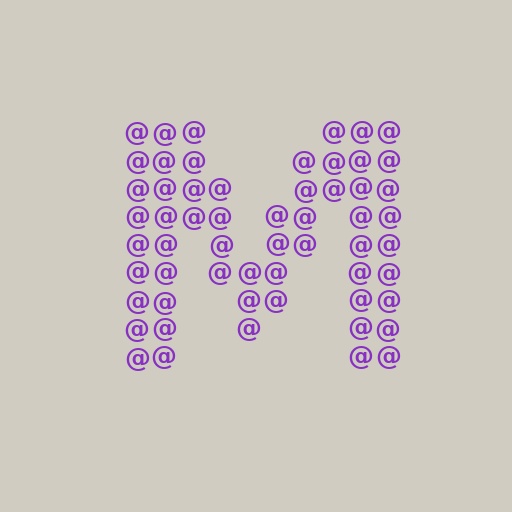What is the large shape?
The large shape is the letter M.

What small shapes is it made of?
It is made of small at signs.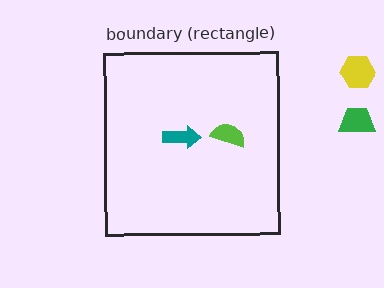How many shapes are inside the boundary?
2 inside, 2 outside.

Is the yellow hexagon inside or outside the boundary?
Outside.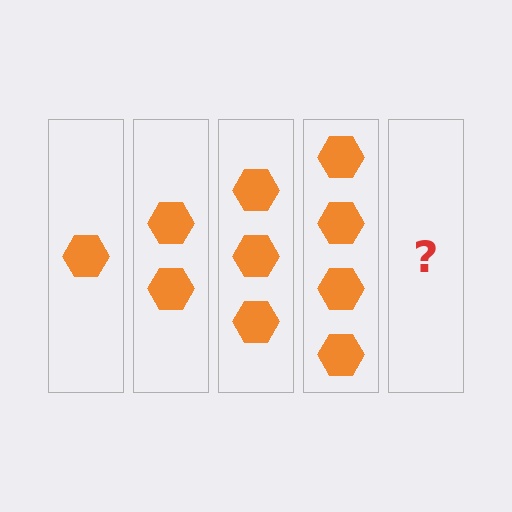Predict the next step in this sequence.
The next step is 5 hexagons.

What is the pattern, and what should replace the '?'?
The pattern is that each step adds one more hexagon. The '?' should be 5 hexagons.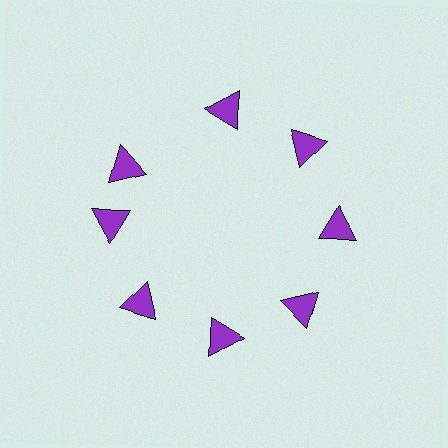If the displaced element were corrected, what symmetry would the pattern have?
It would have 8-fold rotational symmetry — the pattern would map onto itself every 45 degrees.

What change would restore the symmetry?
The symmetry would be restored by rotating it back into even spacing with its neighbors so that all 8 triangles sit at equal angles and equal distance from the center.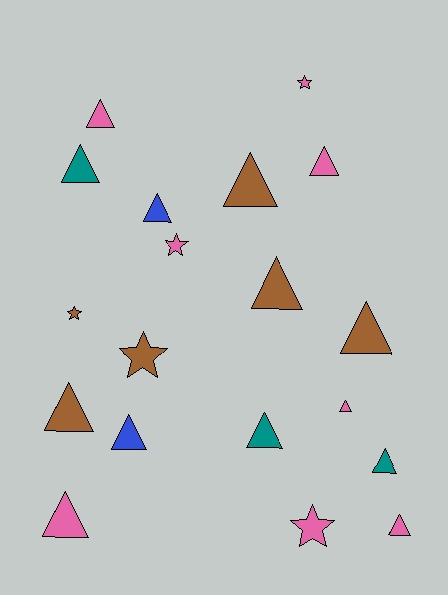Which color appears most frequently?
Pink, with 8 objects.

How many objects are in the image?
There are 19 objects.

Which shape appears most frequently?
Triangle, with 14 objects.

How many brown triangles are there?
There are 4 brown triangles.